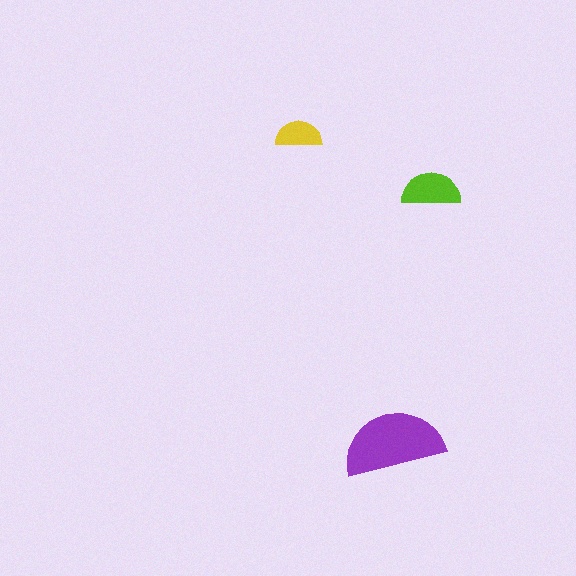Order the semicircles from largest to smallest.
the purple one, the lime one, the yellow one.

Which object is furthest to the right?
The lime semicircle is rightmost.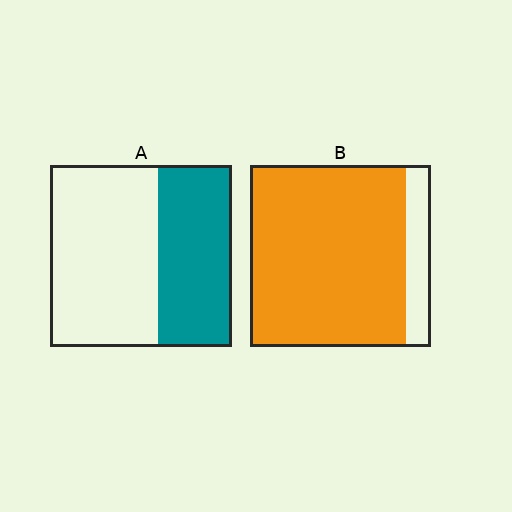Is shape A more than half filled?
No.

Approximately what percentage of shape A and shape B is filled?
A is approximately 40% and B is approximately 85%.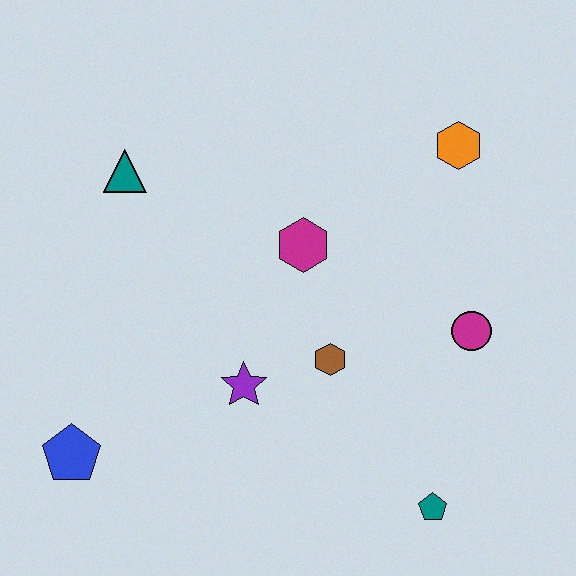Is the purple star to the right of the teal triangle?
Yes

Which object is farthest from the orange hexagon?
The blue pentagon is farthest from the orange hexagon.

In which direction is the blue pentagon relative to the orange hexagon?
The blue pentagon is to the left of the orange hexagon.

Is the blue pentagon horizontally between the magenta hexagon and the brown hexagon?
No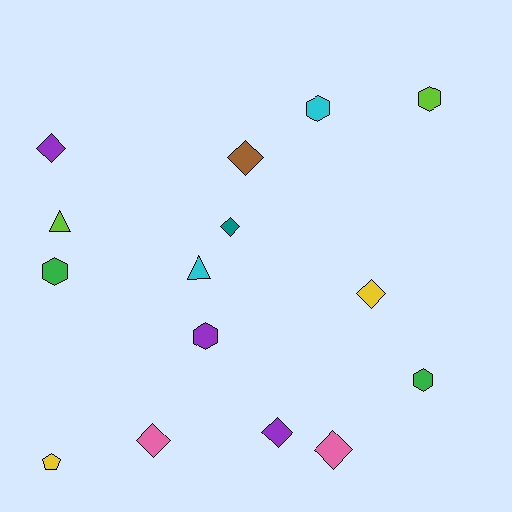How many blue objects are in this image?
There are no blue objects.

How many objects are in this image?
There are 15 objects.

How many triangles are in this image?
There are 2 triangles.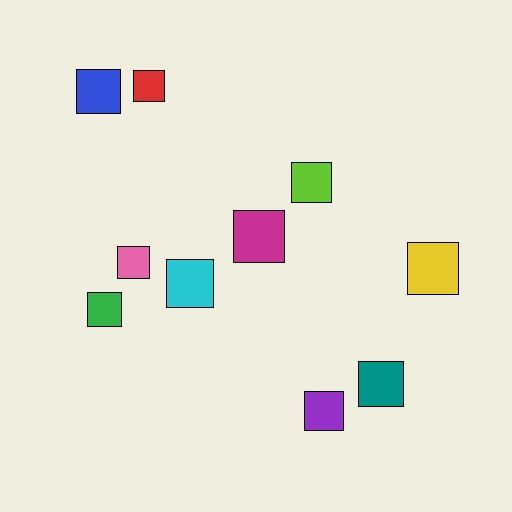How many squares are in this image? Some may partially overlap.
There are 10 squares.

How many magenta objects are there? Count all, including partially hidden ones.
There is 1 magenta object.